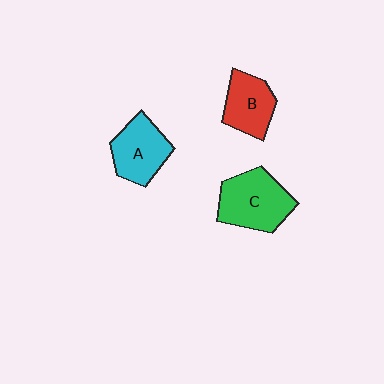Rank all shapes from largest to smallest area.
From largest to smallest: C (green), A (cyan), B (red).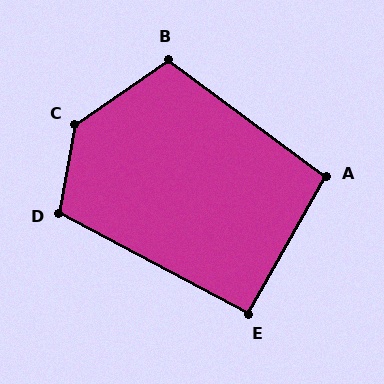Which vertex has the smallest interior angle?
E, at approximately 91 degrees.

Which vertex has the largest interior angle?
C, at approximately 135 degrees.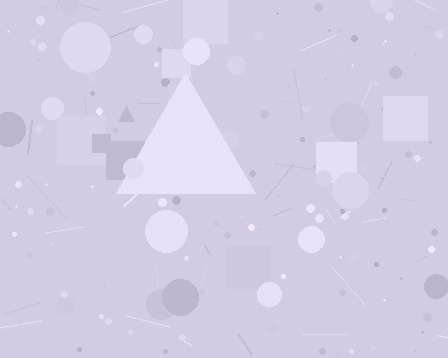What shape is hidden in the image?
A triangle is hidden in the image.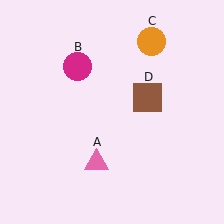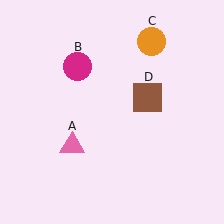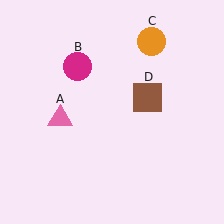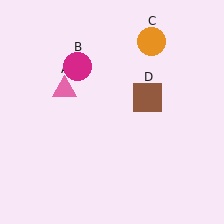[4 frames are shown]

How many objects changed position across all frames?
1 object changed position: pink triangle (object A).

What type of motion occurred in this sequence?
The pink triangle (object A) rotated clockwise around the center of the scene.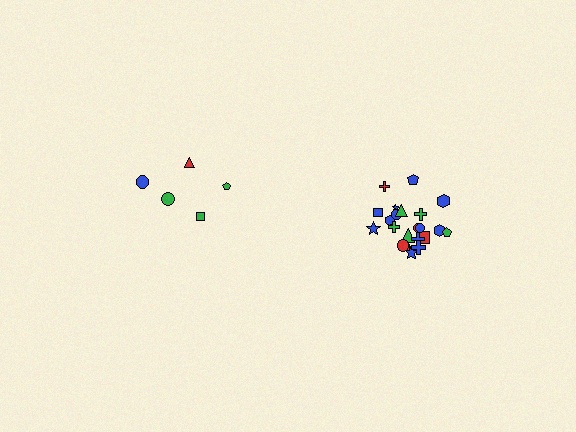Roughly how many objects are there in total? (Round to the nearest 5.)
Roughly 25 objects in total.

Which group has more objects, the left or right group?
The right group.